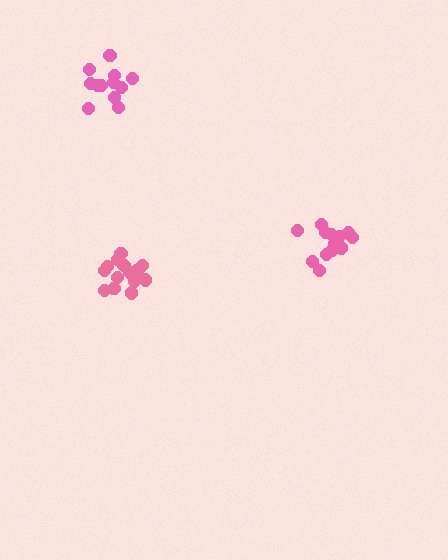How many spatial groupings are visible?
There are 3 spatial groupings.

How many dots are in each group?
Group 1: 14 dots, Group 2: 12 dots, Group 3: 15 dots (41 total).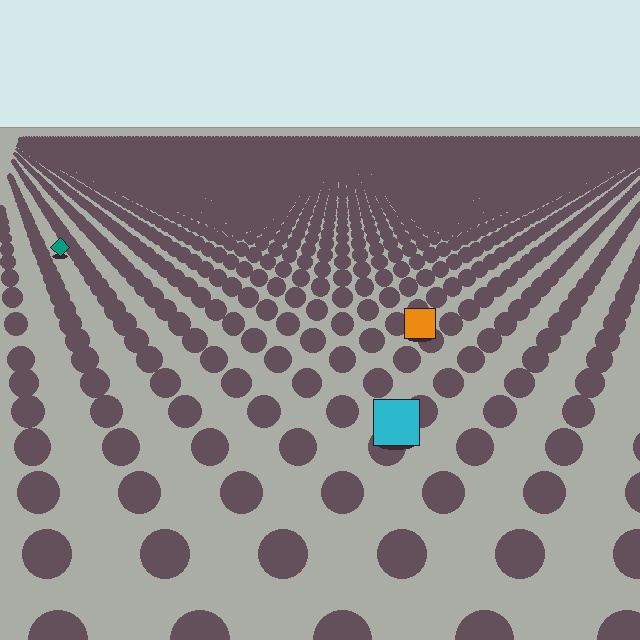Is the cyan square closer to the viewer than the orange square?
Yes. The cyan square is closer — you can tell from the texture gradient: the ground texture is coarser near it.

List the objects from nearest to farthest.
From nearest to farthest: the cyan square, the orange square, the teal diamond.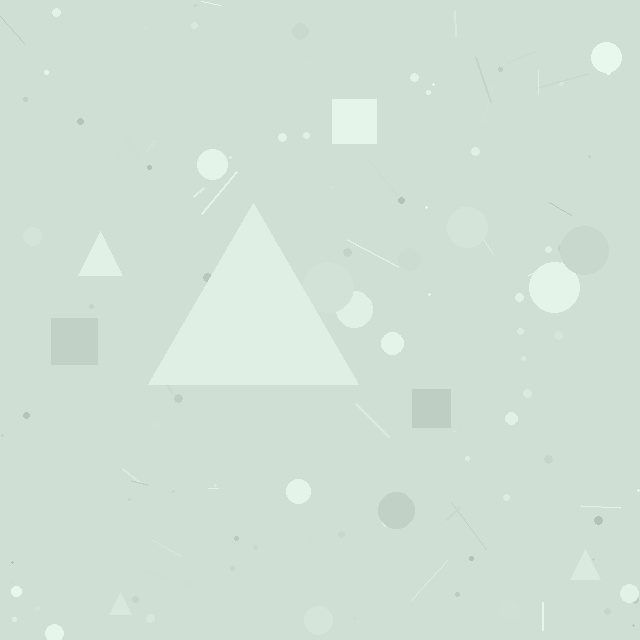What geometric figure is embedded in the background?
A triangle is embedded in the background.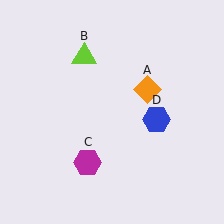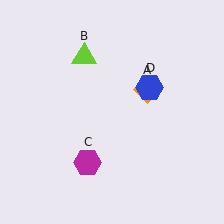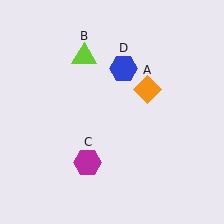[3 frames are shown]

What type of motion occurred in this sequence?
The blue hexagon (object D) rotated counterclockwise around the center of the scene.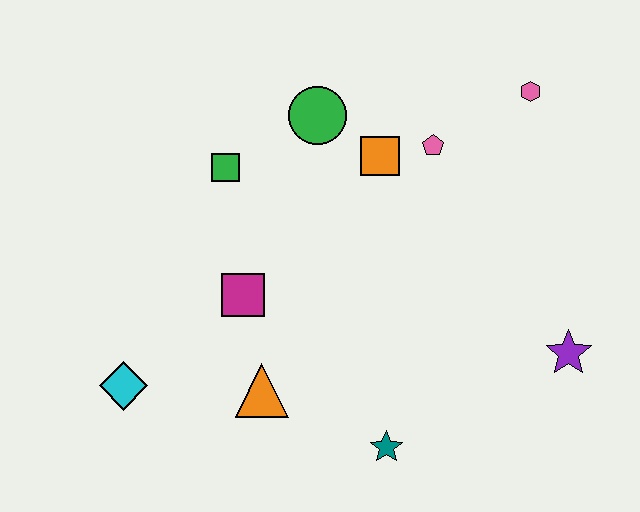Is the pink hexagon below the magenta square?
No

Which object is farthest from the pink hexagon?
The cyan diamond is farthest from the pink hexagon.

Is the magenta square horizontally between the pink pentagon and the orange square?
No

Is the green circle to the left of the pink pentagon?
Yes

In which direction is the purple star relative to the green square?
The purple star is to the right of the green square.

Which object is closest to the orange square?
The pink pentagon is closest to the orange square.